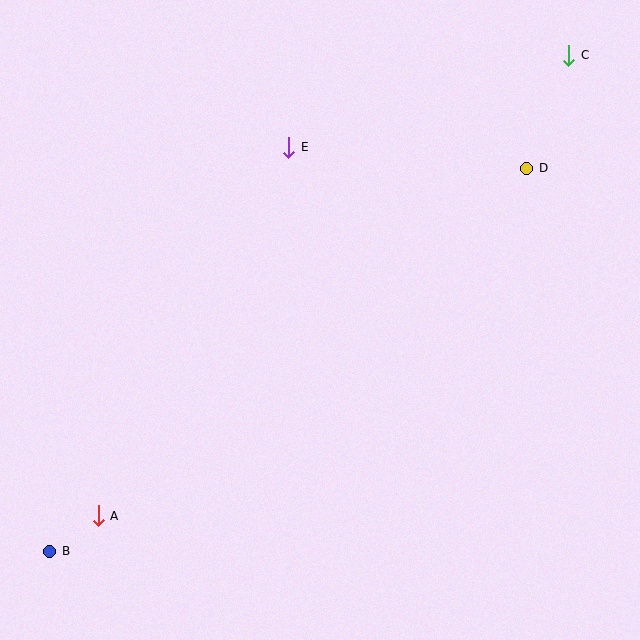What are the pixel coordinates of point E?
Point E is at (289, 147).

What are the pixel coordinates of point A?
Point A is at (98, 516).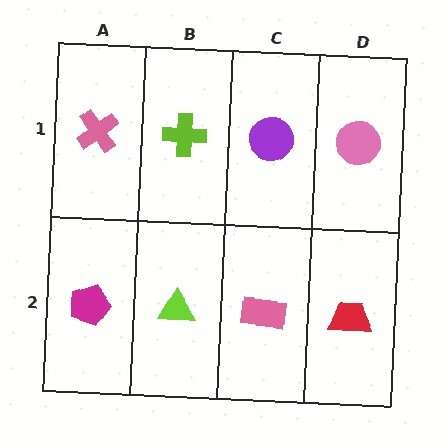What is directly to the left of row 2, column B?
A magenta pentagon.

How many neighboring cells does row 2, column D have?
2.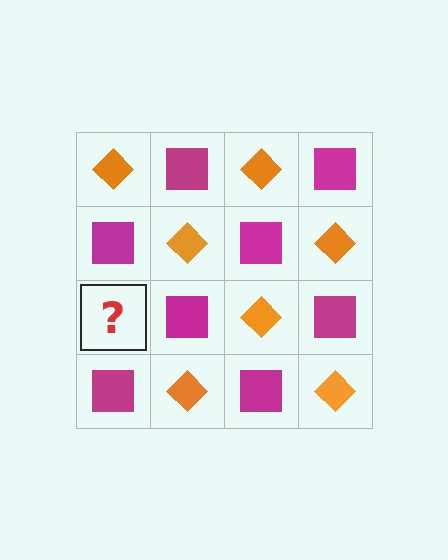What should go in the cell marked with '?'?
The missing cell should contain an orange diamond.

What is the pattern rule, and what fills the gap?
The rule is that it alternates orange diamond and magenta square in a checkerboard pattern. The gap should be filled with an orange diamond.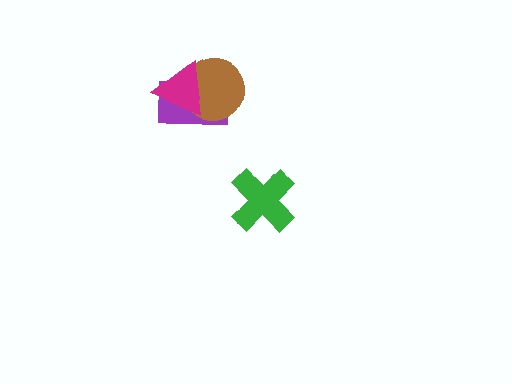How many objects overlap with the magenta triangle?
2 objects overlap with the magenta triangle.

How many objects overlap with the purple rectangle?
2 objects overlap with the purple rectangle.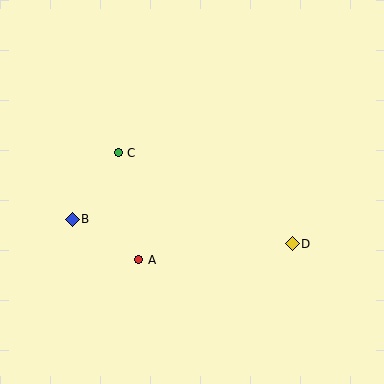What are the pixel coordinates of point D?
Point D is at (292, 244).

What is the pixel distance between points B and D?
The distance between B and D is 221 pixels.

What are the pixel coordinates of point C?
Point C is at (118, 153).